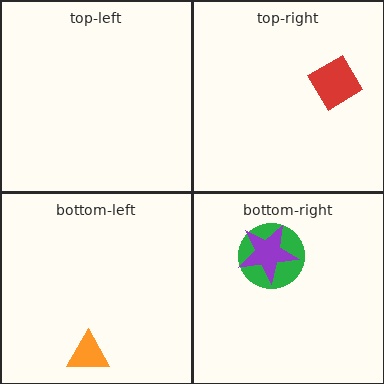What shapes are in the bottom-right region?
The green circle, the purple star.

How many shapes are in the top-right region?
1.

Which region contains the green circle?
The bottom-right region.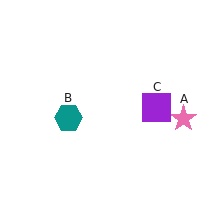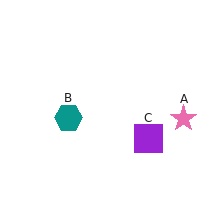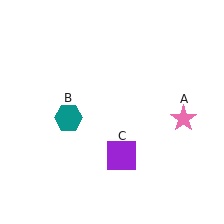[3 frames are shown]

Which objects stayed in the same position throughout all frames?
Pink star (object A) and teal hexagon (object B) remained stationary.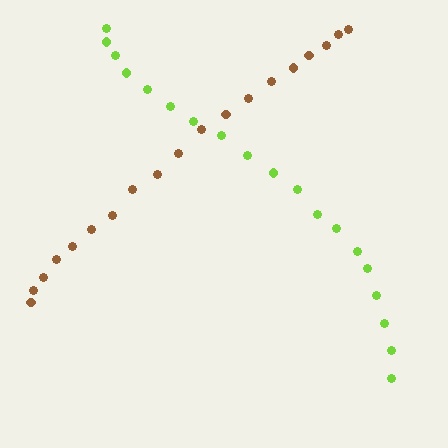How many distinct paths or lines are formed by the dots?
There are 2 distinct paths.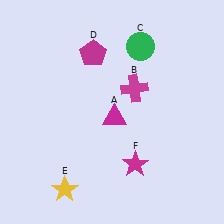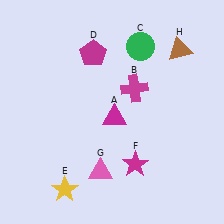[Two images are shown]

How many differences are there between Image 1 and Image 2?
There are 2 differences between the two images.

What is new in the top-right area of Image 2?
A brown triangle (H) was added in the top-right area of Image 2.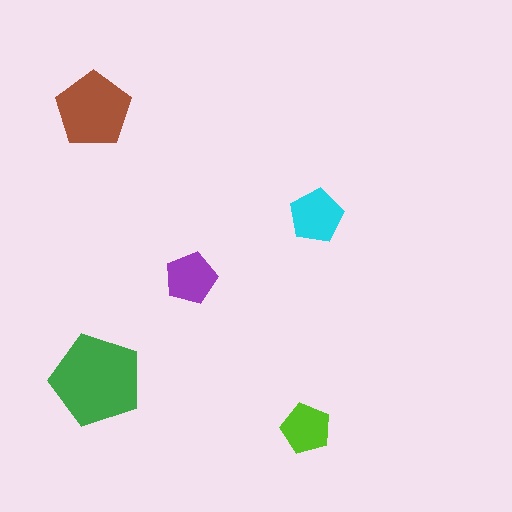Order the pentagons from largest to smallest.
the green one, the brown one, the cyan one, the purple one, the lime one.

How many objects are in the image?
There are 5 objects in the image.